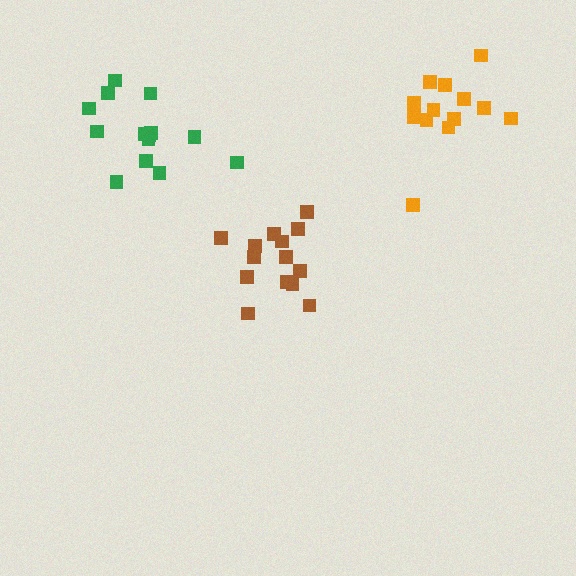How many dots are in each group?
Group 1: 14 dots, Group 2: 14 dots, Group 3: 13 dots (41 total).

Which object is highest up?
The orange cluster is topmost.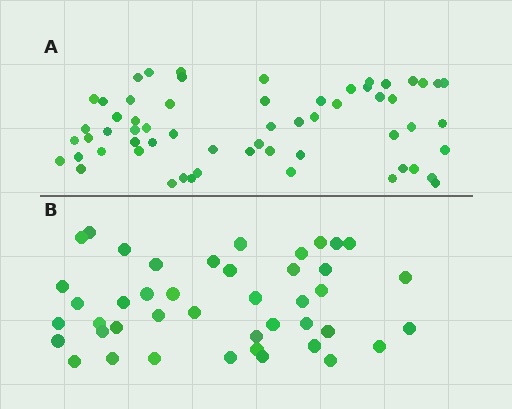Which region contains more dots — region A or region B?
Region A (the top region) has more dots.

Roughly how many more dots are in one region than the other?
Region A has approximately 15 more dots than region B.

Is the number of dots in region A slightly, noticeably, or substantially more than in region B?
Region A has noticeably more, but not dramatically so. The ratio is roughly 1.4 to 1.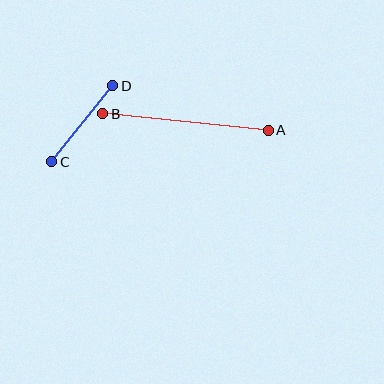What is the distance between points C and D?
The distance is approximately 97 pixels.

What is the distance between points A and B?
The distance is approximately 166 pixels.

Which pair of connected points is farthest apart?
Points A and B are farthest apart.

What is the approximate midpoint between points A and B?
The midpoint is at approximately (185, 122) pixels.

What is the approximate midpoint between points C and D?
The midpoint is at approximately (82, 124) pixels.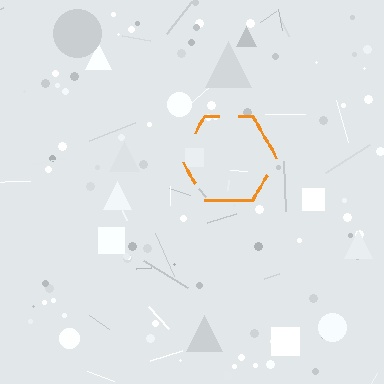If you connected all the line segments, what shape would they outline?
They would outline a hexagon.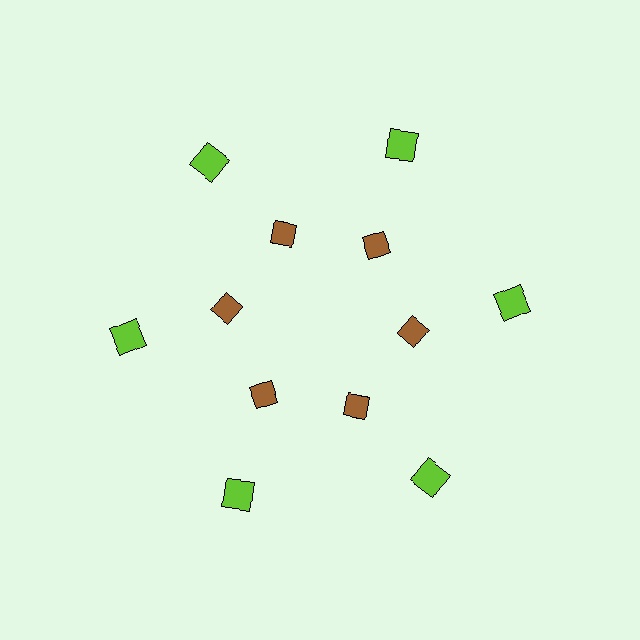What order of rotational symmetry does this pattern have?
This pattern has 6-fold rotational symmetry.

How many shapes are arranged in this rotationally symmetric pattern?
There are 12 shapes, arranged in 6 groups of 2.